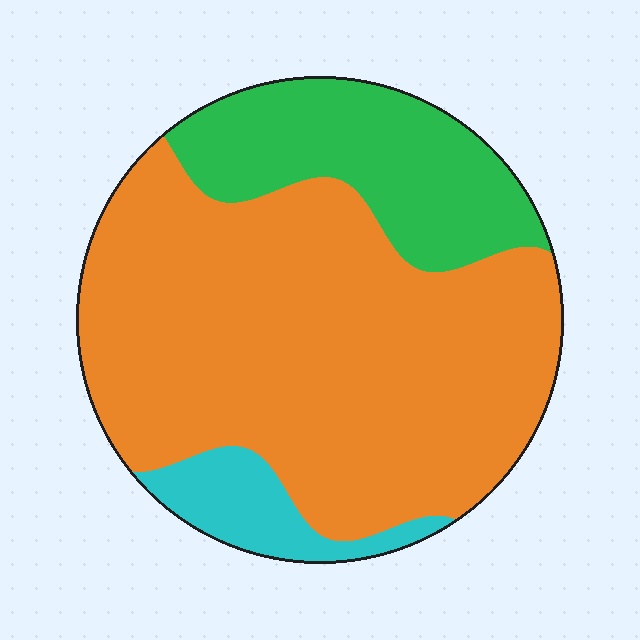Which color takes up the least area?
Cyan, at roughly 10%.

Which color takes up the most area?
Orange, at roughly 70%.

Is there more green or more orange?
Orange.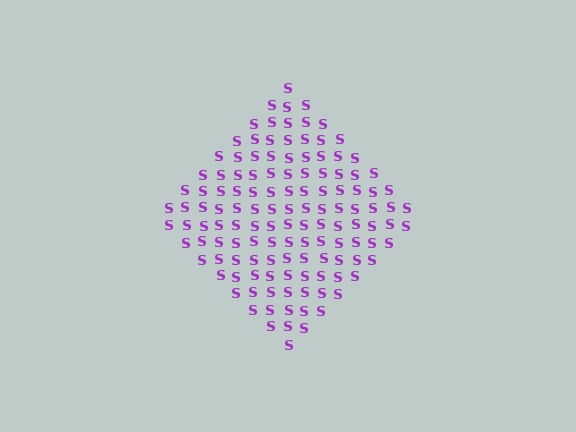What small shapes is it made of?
It is made of small letter S's.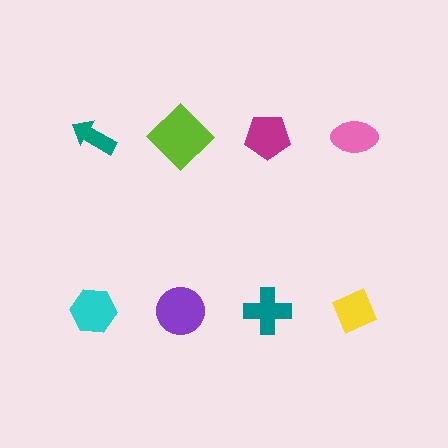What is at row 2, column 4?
A yellow diamond.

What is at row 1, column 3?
A magenta pentagon.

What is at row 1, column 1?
A teal arrow.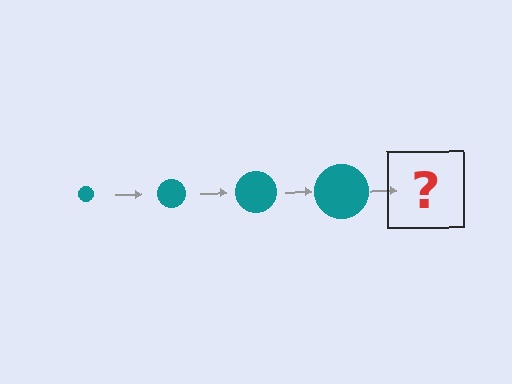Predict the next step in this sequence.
The next step is a teal circle, larger than the previous one.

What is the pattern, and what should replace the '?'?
The pattern is that the circle gets progressively larger each step. The '?' should be a teal circle, larger than the previous one.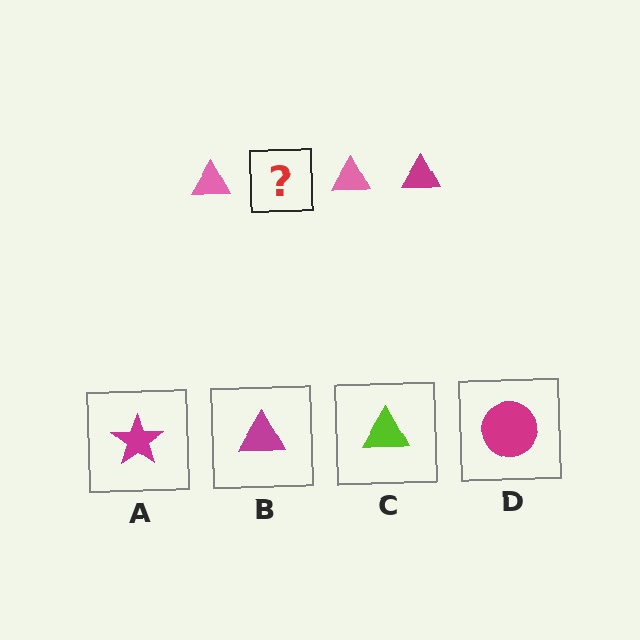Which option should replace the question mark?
Option B.